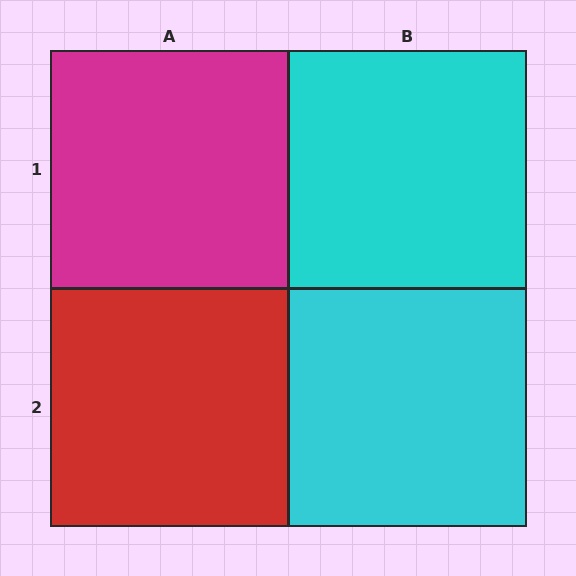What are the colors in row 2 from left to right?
Red, cyan.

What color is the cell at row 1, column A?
Magenta.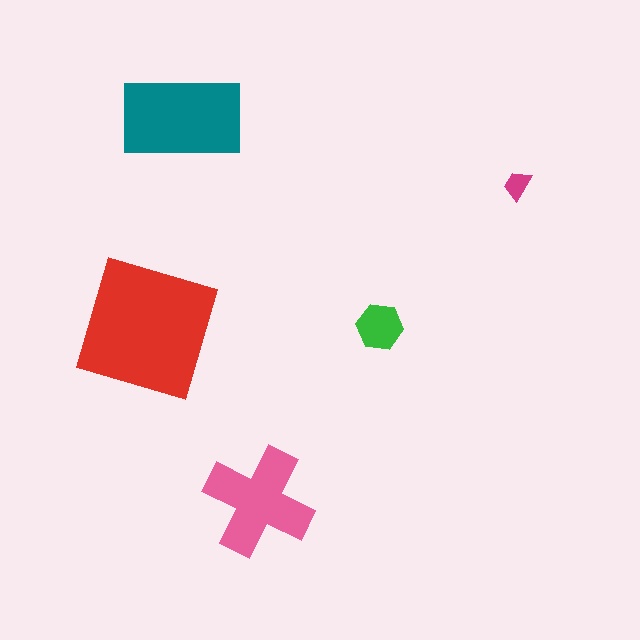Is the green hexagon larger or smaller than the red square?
Smaller.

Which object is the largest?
The red square.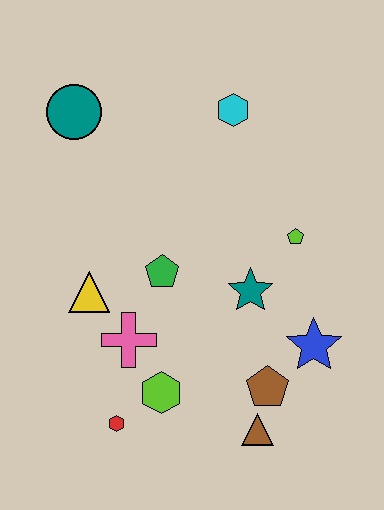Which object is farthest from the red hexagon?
The cyan hexagon is farthest from the red hexagon.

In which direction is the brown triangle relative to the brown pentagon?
The brown triangle is below the brown pentagon.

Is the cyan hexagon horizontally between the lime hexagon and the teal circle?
No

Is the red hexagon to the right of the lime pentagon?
No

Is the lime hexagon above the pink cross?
No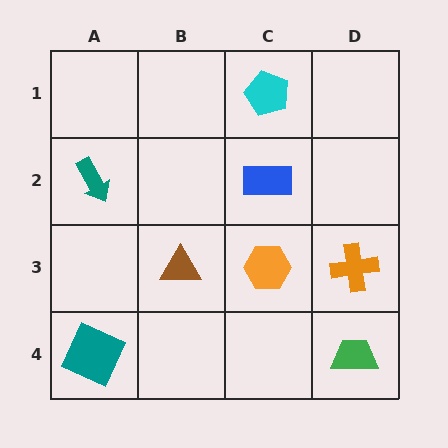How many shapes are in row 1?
1 shape.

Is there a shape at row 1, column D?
No, that cell is empty.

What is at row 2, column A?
A teal arrow.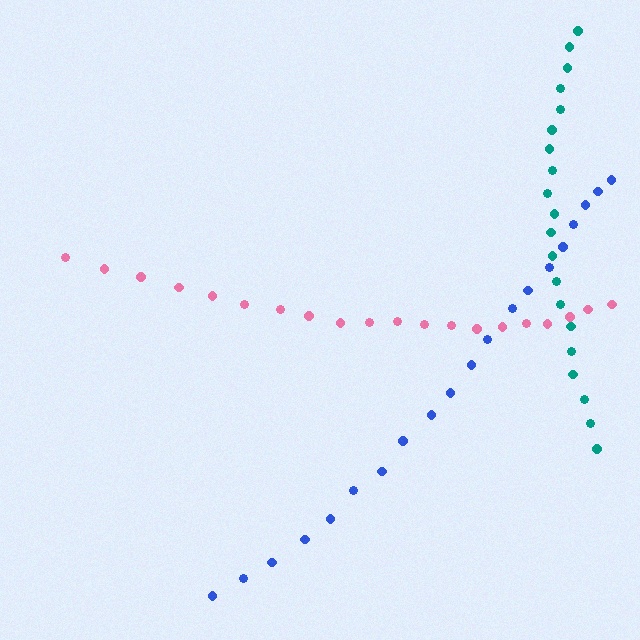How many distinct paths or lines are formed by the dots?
There are 3 distinct paths.